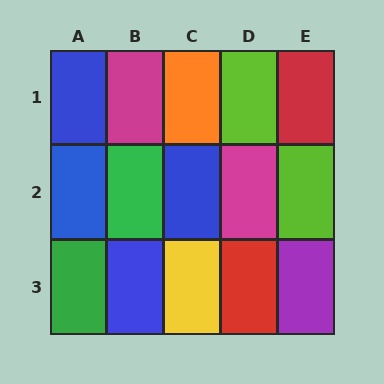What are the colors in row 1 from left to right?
Blue, magenta, orange, lime, red.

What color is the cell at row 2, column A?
Blue.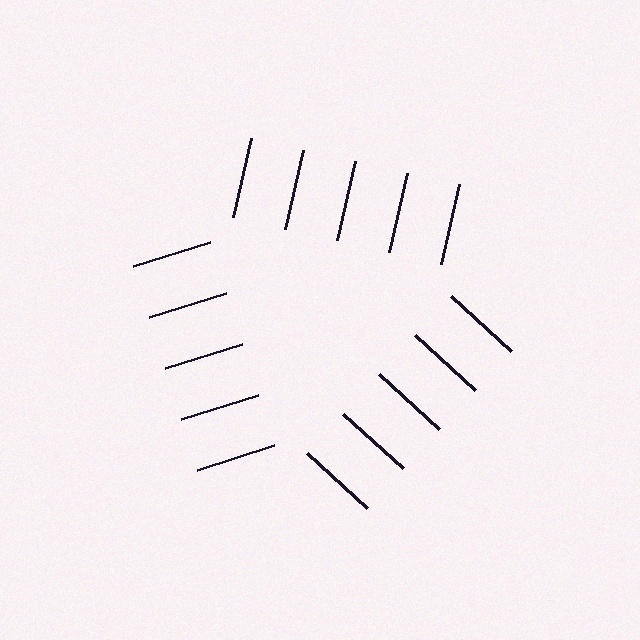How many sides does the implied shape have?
3 sides — the line-ends trace a triangle.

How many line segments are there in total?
15 — 5 along each of the 3 edges.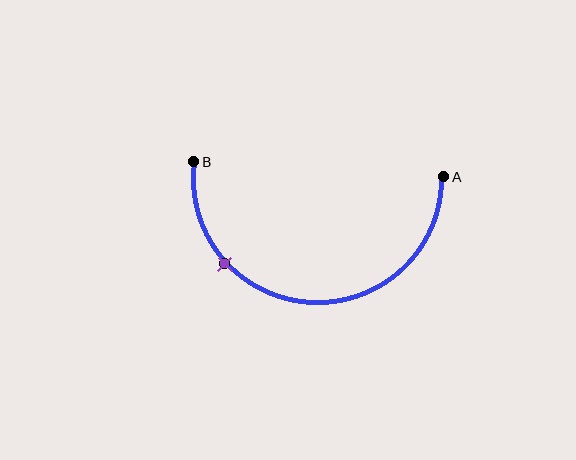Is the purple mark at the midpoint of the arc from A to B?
No. The purple mark lies on the arc but is closer to endpoint B. The arc midpoint would be at the point on the curve equidistant along the arc from both A and B.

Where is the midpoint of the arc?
The arc midpoint is the point on the curve farthest from the straight line joining A and B. It sits below that line.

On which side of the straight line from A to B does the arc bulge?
The arc bulges below the straight line connecting A and B.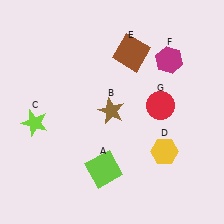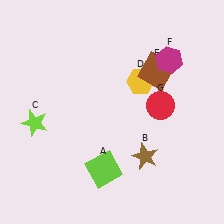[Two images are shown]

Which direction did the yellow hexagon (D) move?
The yellow hexagon (D) moved up.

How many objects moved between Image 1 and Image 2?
3 objects moved between the two images.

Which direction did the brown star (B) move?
The brown star (B) moved down.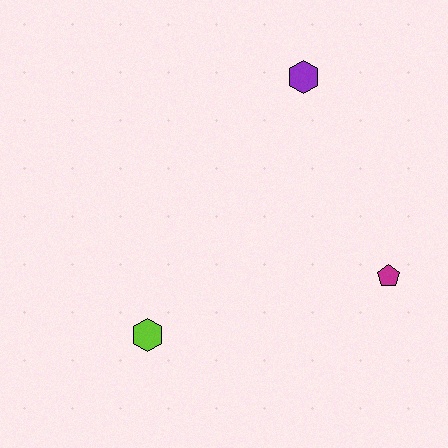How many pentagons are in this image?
There is 1 pentagon.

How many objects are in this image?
There are 3 objects.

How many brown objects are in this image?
There are no brown objects.